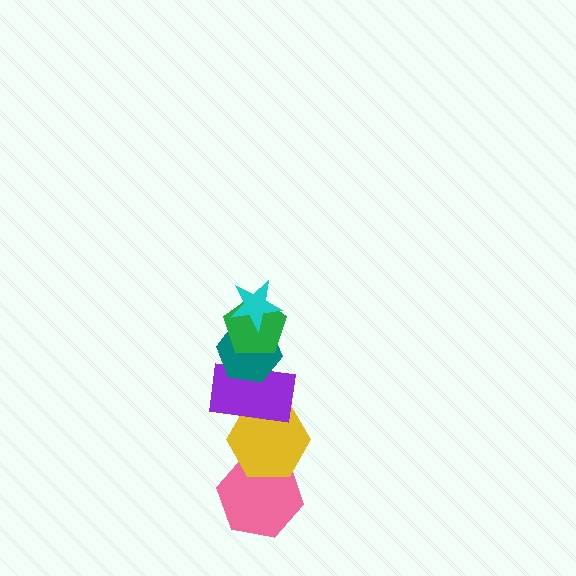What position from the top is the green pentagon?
The green pentagon is 2nd from the top.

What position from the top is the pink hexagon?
The pink hexagon is 6th from the top.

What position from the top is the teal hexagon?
The teal hexagon is 3rd from the top.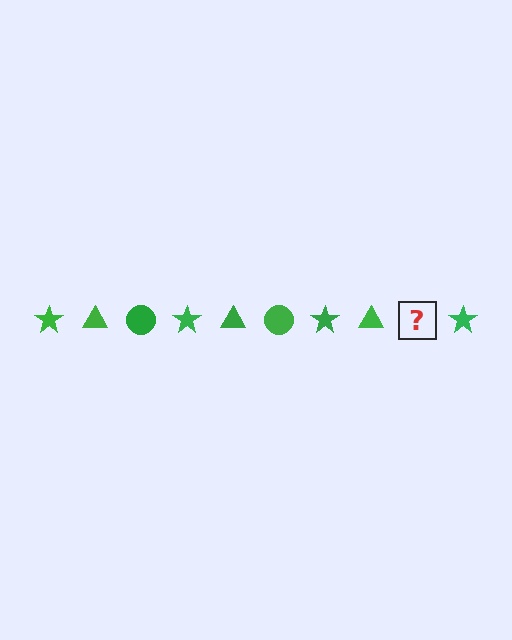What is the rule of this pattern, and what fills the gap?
The rule is that the pattern cycles through star, triangle, circle shapes in green. The gap should be filled with a green circle.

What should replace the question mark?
The question mark should be replaced with a green circle.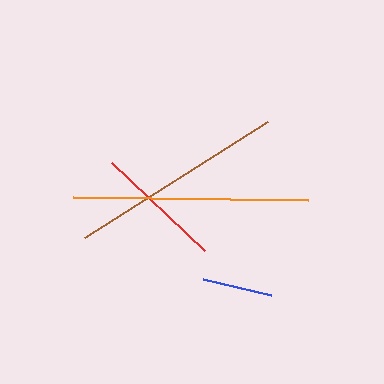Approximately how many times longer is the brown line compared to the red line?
The brown line is approximately 1.7 times the length of the red line.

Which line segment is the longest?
The orange line is the longest at approximately 235 pixels.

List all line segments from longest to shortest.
From longest to shortest: orange, brown, red, blue.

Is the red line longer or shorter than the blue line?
The red line is longer than the blue line.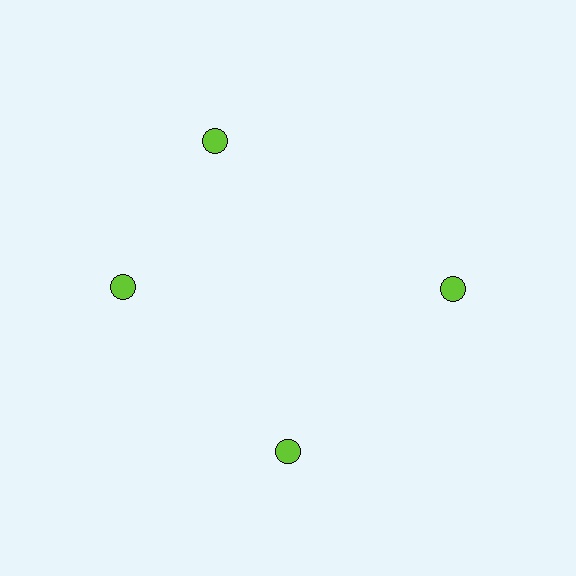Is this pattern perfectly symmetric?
No. The 4 lime circles are arranged in a ring, but one element near the 12 o'clock position is rotated out of alignment along the ring, breaking the 4-fold rotational symmetry.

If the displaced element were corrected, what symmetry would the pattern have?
It would have 4-fold rotational symmetry — the pattern would map onto itself every 90 degrees.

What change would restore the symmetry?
The symmetry would be restored by rotating it back into even spacing with its neighbors so that all 4 circles sit at equal angles and equal distance from the center.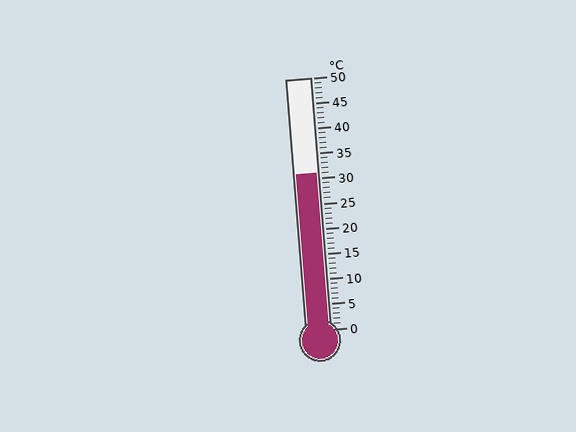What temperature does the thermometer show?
The thermometer shows approximately 31°C.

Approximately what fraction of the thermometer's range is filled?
The thermometer is filled to approximately 60% of its range.